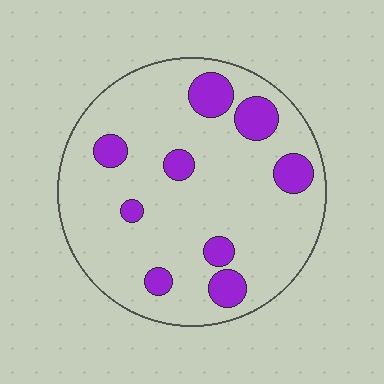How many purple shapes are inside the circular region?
9.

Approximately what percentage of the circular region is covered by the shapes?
Approximately 15%.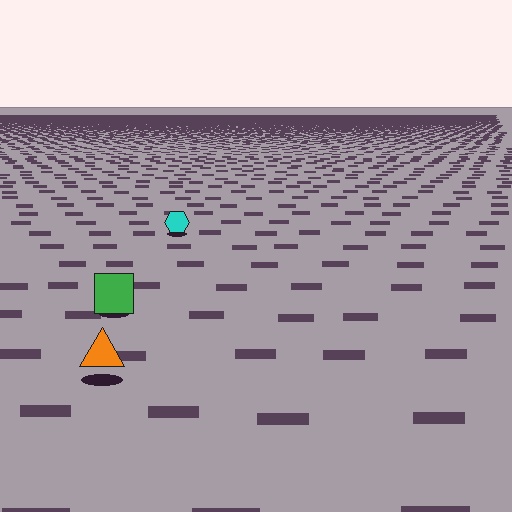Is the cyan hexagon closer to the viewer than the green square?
No. The green square is closer — you can tell from the texture gradient: the ground texture is coarser near it.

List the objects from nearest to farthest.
From nearest to farthest: the orange triangle, the green square, the cyan hexagon.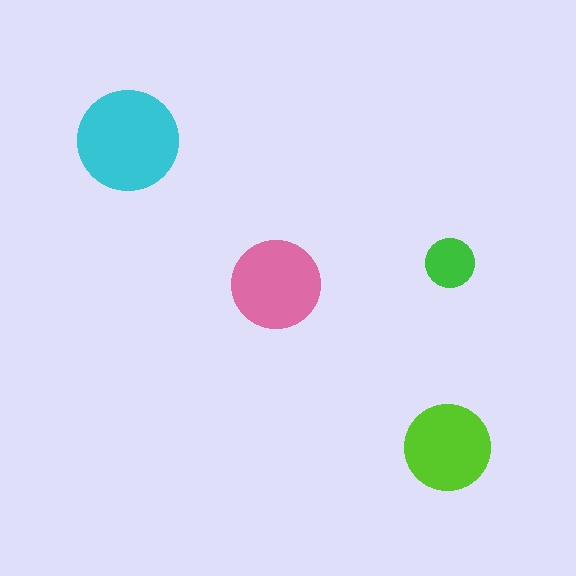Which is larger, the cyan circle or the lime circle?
The cyan one.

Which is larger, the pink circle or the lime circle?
The pink one.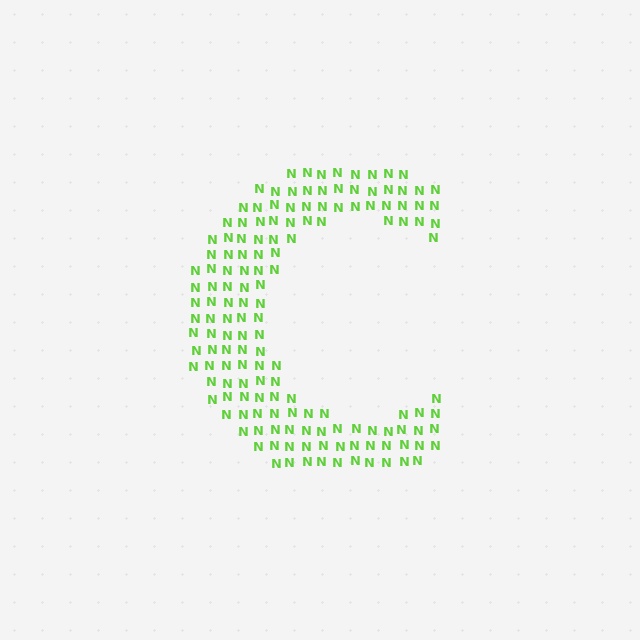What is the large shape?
The large shape is the letter C.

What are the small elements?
The small elements are letter N's.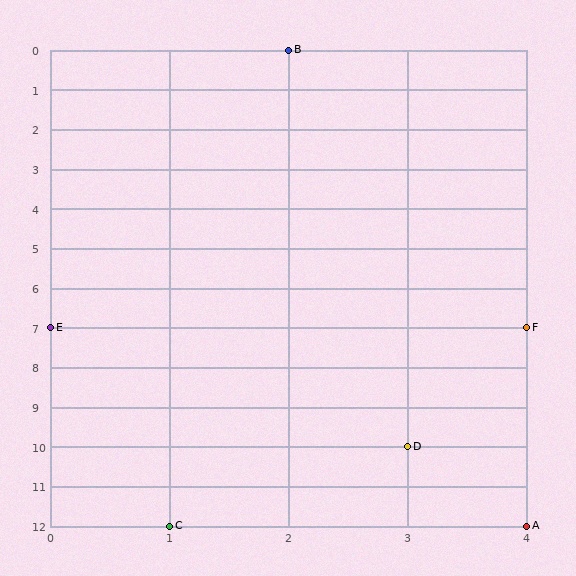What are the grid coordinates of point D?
Point D is at grid coordinates (3, 10).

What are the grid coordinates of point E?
Point E is at grid coordinates (0, 7).